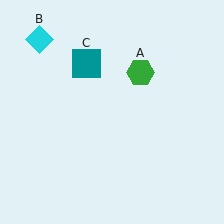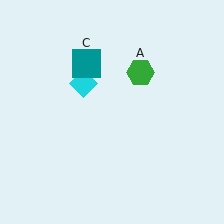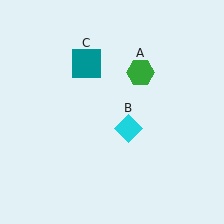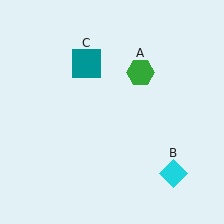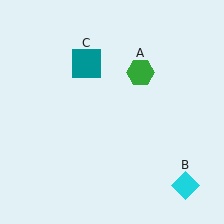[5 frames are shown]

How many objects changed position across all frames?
1 object changed position: cyan diamond (object B).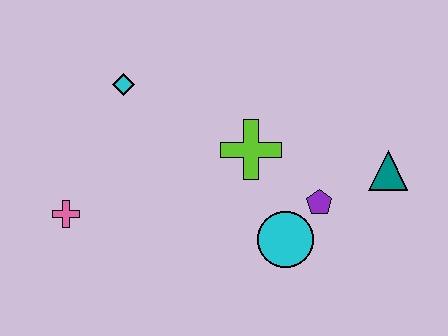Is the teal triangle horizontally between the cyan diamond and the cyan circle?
No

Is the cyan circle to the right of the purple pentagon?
No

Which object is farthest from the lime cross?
The pink cross is farthest from the lime cross.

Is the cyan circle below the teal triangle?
Yes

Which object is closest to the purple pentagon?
The cyan circle is closest to the purple pentagon.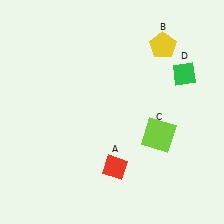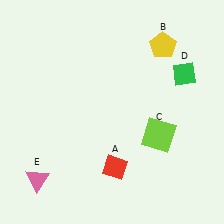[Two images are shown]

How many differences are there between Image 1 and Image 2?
There is 1 difference between the two images.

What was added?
A pink triangle (E) was added in Image 2.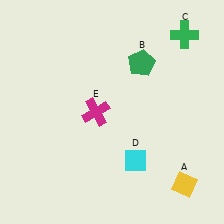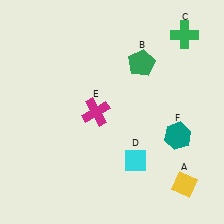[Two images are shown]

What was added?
A teal hexagon (F) was added in Image 2.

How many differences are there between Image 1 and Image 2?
There is 1 difference between the two images.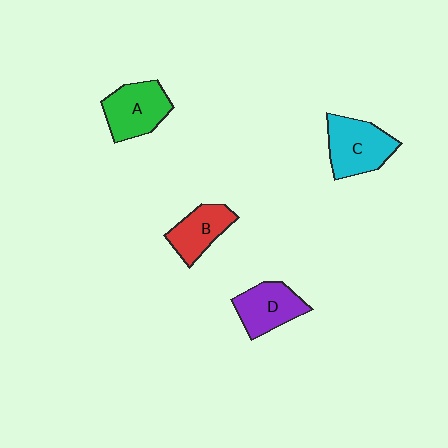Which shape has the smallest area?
Shape B (red).